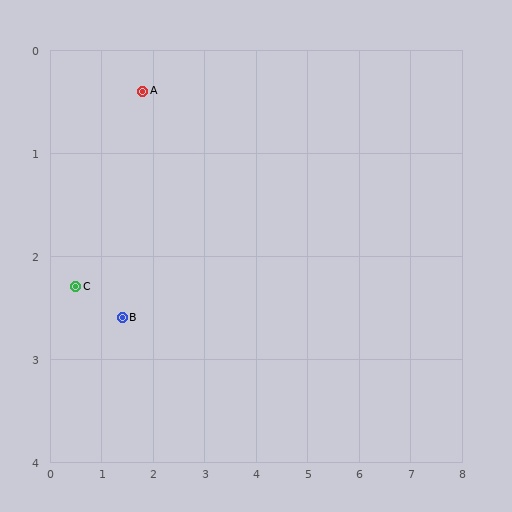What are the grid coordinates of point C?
Point C is at approximately (0.5, 2.3).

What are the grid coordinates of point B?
Point B is at approximately (1.4, 2.6).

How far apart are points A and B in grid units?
Points A and B are about 2.2 grid units apart.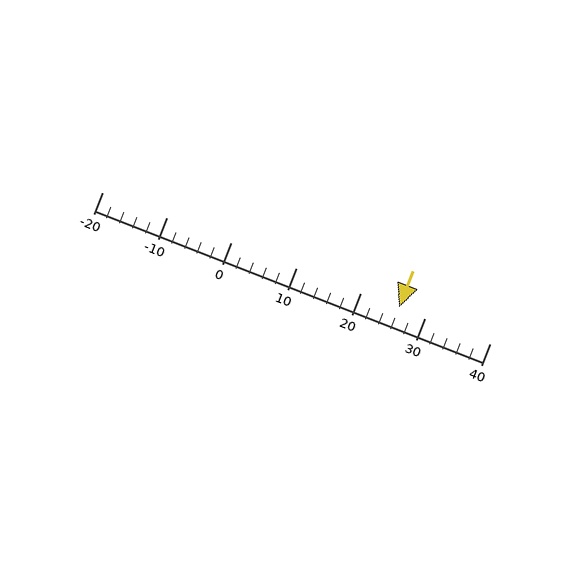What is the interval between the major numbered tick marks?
The major tick marks are spaced 10 units apart.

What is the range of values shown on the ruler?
The ruler shows values from -20 to 40.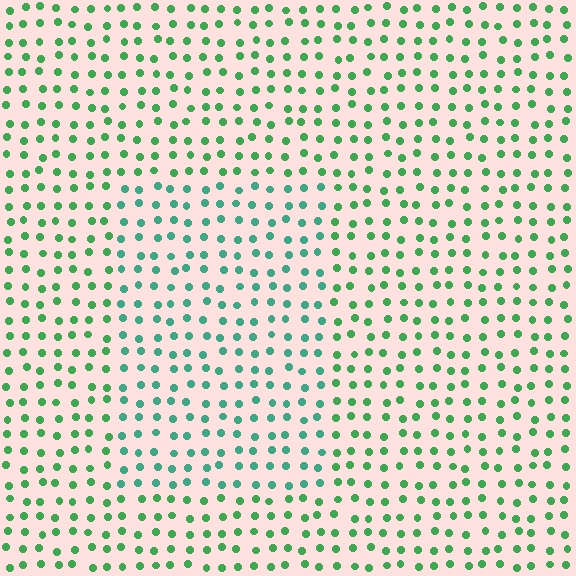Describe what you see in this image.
The image is filled with small green elements in a uniform arrangement. A rectangle-shaped region is visible where the elements are tinted to a slightly different hue, forming a subtle color boundary.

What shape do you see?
I see a rectangle.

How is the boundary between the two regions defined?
The boundary is defined purely by a slight shift in hue (about 30 degrees). Spacing, size, and orientation are identical on both sides.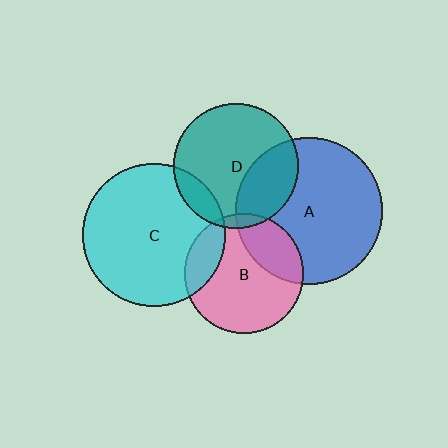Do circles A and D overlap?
Yes.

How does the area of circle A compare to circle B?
Approximately 1.5 times.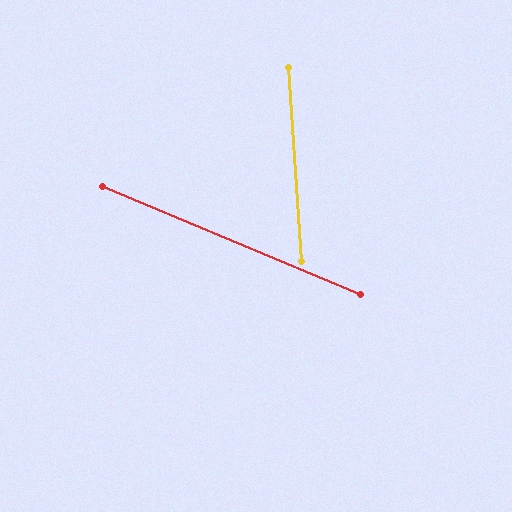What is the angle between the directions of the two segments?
Approximately 63 degrees.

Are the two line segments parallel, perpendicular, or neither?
Neither parallel nor perpendicular — they differ by about 63°.